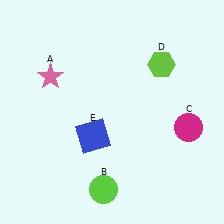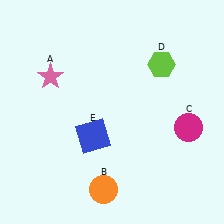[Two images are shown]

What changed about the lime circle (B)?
In Image 1, B is lime. In Image 2, it changed to orange.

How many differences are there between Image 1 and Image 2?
There is 1 difference between the two images.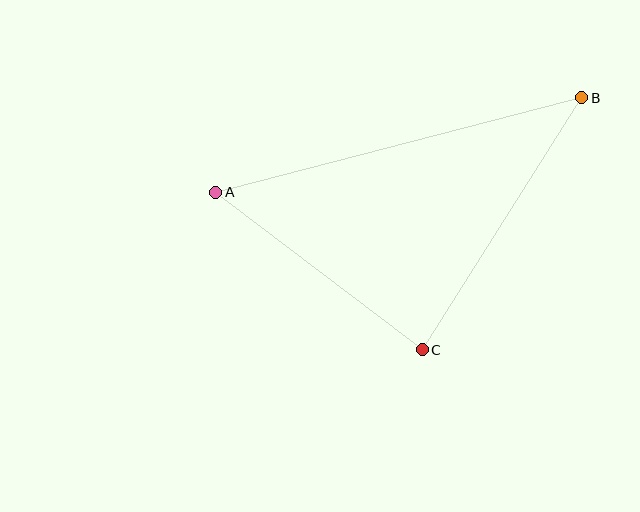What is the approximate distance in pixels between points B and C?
The distance between B and C is approximately 298 pixels.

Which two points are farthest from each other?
Points A and B are farthest from each other.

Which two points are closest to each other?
Points A and C are closest to each other.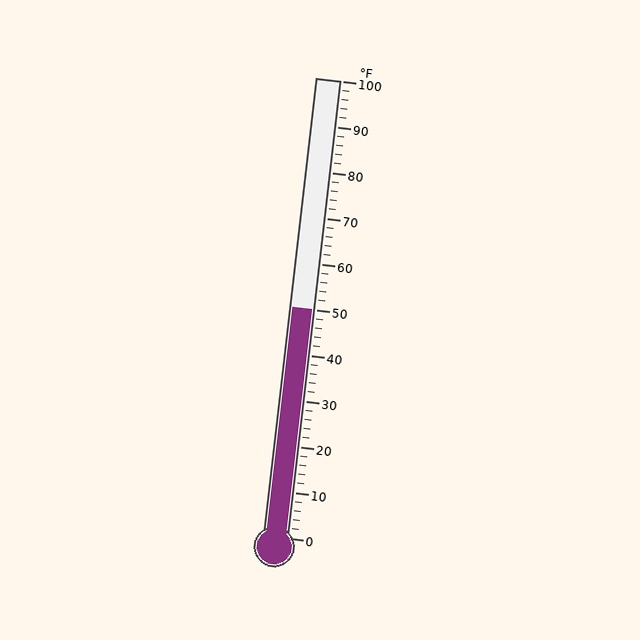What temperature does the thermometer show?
The thermometer shows approximately 50°F.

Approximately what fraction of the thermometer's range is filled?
The thermometer is filled to approximately 50% of its range.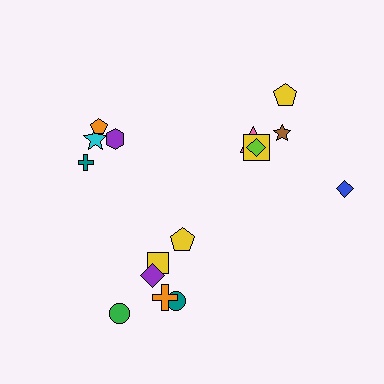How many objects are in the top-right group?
There are 6 objects.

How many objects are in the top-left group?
There are 4 objects.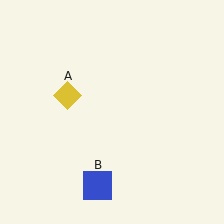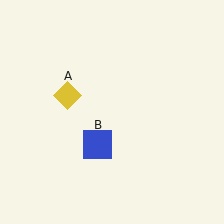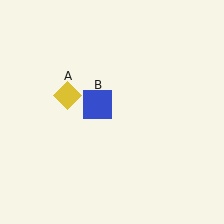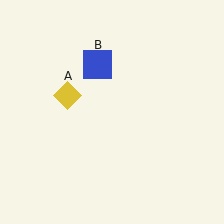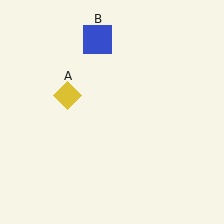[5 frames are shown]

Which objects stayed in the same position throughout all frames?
Yellow diamond (object A) remained stationary.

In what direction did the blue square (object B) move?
The blue square (object B) moved up.